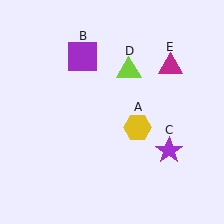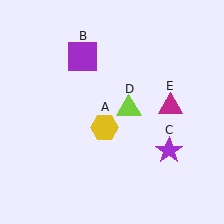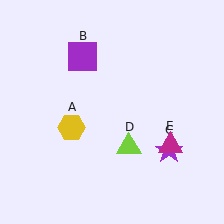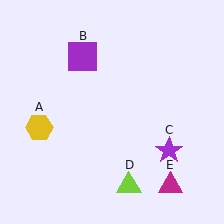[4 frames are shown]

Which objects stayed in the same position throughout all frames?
Purple square (object B) and purple star (object C) remained stationary.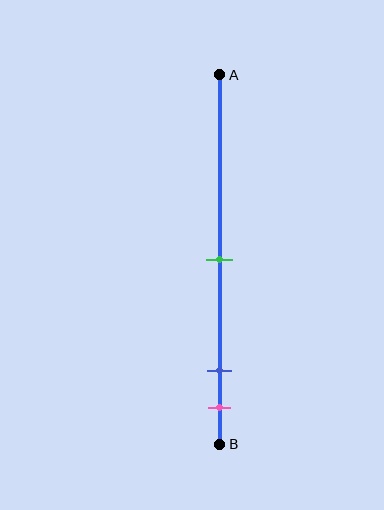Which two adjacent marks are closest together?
The blue and pink marks are the closest adjacent pair.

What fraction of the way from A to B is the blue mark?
The blue mark is approximately 80% (0.8) of the way from A to B.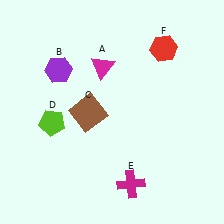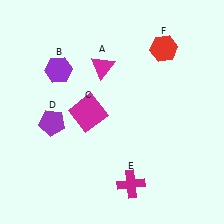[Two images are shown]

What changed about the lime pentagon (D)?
In Image 1, D is lime. In Image 2, it changed to purple.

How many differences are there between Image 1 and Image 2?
There are 2 differences between the two images.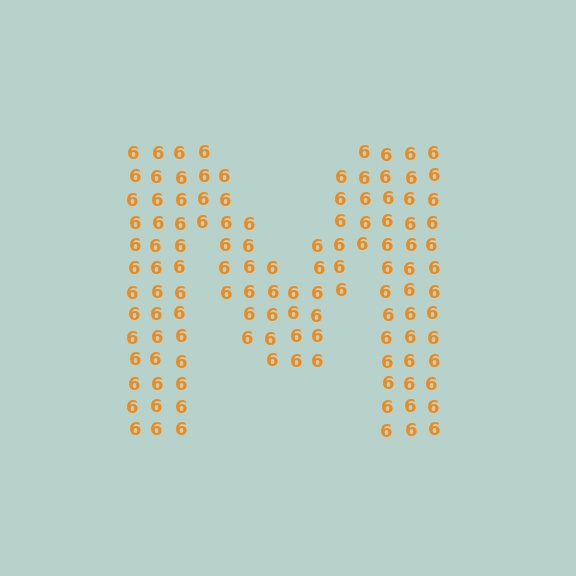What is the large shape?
The large shape is the letter M.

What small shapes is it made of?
It is made of small digit 6's.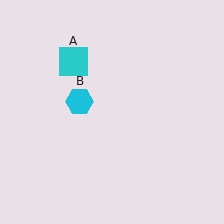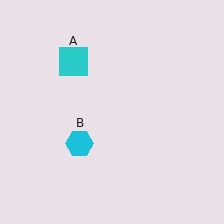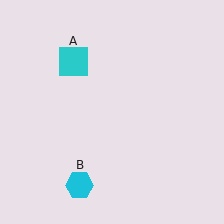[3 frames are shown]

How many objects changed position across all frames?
1 object changed position: cyan hexagon (object B).